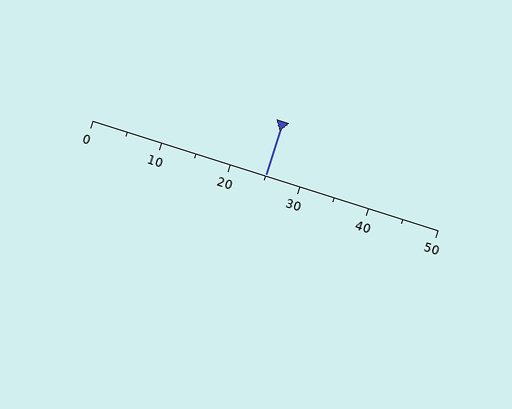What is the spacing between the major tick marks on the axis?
The major ticks are spaced 10 apart.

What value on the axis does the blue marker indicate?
The marker indicates approximately 25.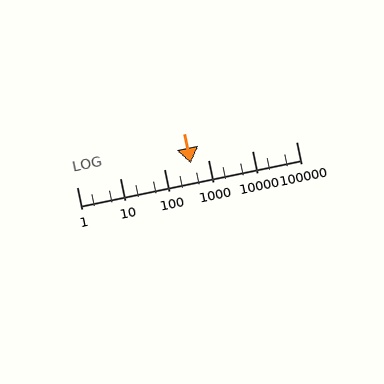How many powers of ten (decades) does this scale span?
The scale spans 5 decades, from 1 to 100000.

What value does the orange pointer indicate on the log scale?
The pointer indicates approximately 400.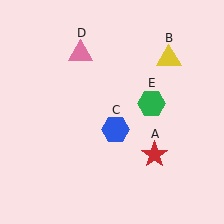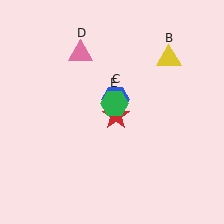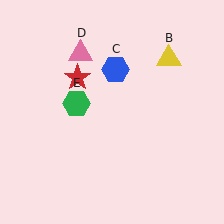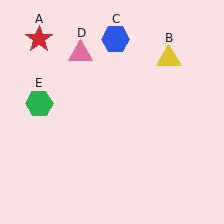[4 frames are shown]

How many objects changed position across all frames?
3 objects changed position: red star (object A), blue hexagon (object C), green hexagon (object E).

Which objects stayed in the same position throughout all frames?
Yellow triangle (object B) and pink triangle (object D) remained stationary.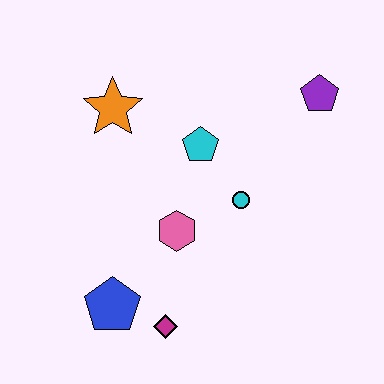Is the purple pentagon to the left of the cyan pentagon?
No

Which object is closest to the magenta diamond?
The blue pentagon is closest to the magenta diamond.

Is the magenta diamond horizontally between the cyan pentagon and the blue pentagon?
Yes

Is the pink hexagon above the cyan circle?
No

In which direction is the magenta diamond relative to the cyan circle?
The magenta diamond is below the cyan circle.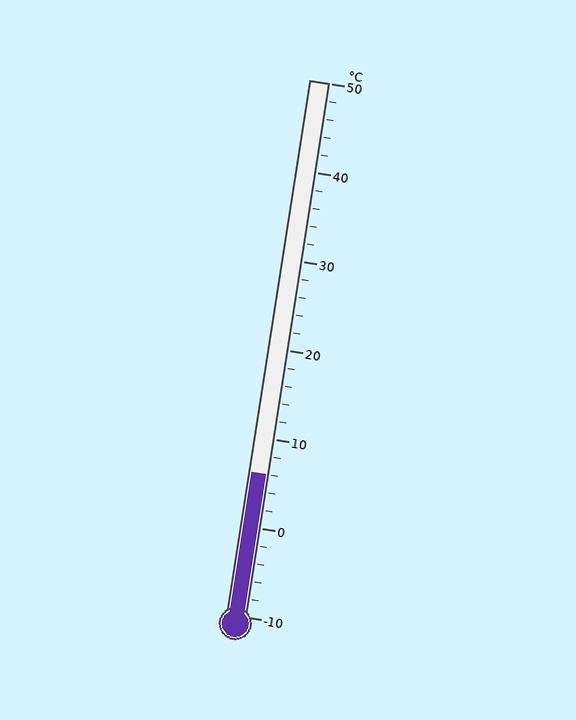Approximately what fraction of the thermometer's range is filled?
The thermometer is filled to approximately 25% of its range.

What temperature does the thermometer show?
The thermometer shows approximately 6°C.